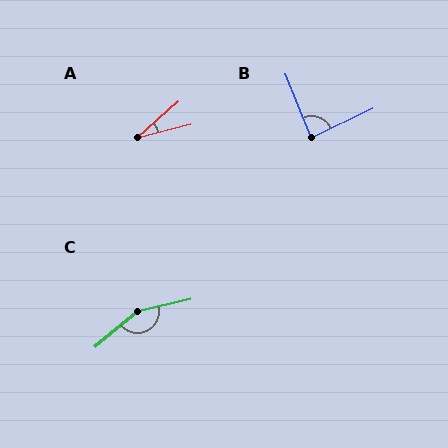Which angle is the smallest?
A, at approximately 27 degrees.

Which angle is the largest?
C, at approximately 153 degrees.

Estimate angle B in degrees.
Approximately 87 degrees.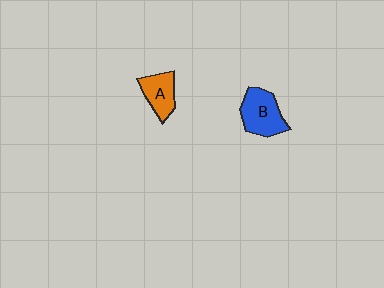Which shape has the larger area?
Shape B (blue).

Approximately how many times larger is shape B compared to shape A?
Approximately 1.4 times.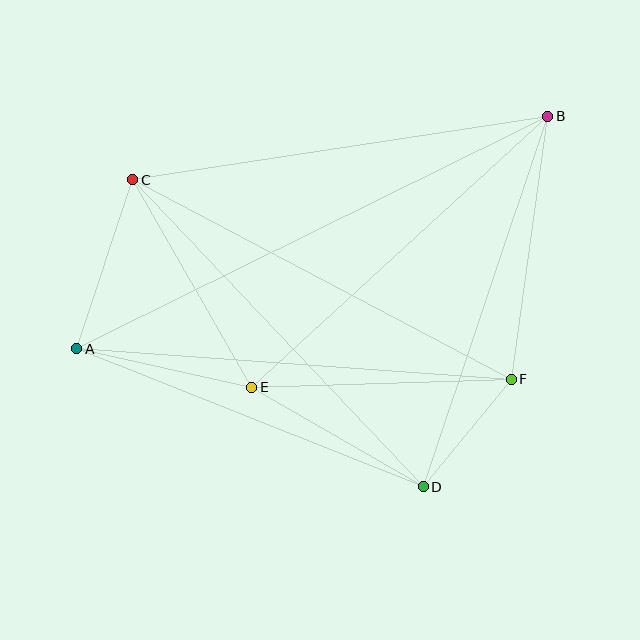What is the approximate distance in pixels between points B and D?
The distance between B and D is approximately 391 pixels.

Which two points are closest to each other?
Points D and F are closest to each other.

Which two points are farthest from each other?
Points A and B are farthest from each other.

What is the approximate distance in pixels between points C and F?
The distance between C and F is approximately 428 pixels.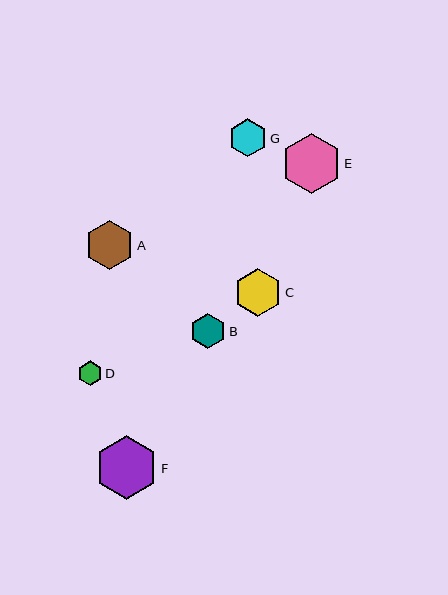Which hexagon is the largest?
Hexagon F is the largest with a size of approximately 63 pixels.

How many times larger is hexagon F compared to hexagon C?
Hexagon F is approximately 1.3 times the size of hexagon C.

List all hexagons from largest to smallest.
From largest to smallest: F, E, A, C, G, B, D.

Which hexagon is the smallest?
Hexagon D is the smallest with a size of approximately 25 pixels.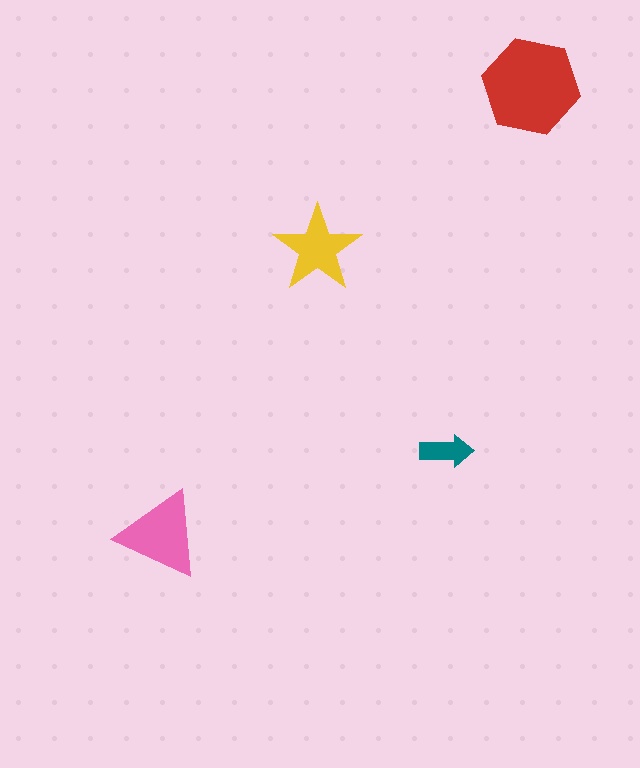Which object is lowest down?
The pink triangle is bottommost.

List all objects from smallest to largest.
The teal arrow, the yellow star, the pink triangle, the red hexagon.